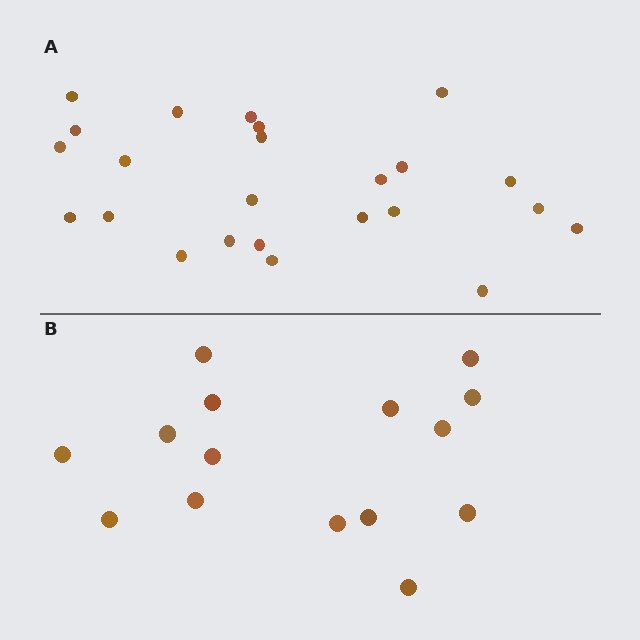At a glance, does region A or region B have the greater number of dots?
Region A (the top region) has more dots.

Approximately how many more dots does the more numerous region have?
Region A has roughly 8 or so more dots than region B.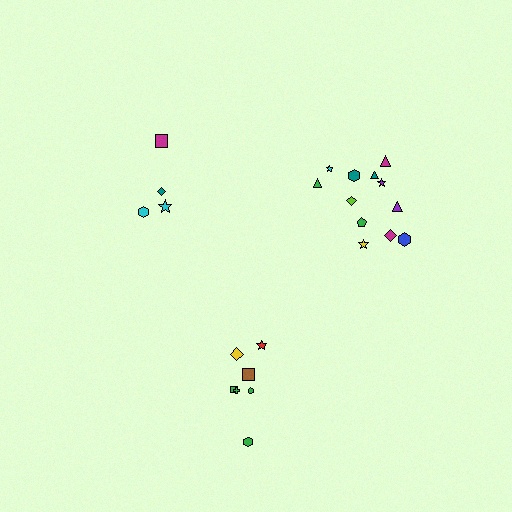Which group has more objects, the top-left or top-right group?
The top-right group.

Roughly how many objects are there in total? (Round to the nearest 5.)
Roughly 25 objects in total.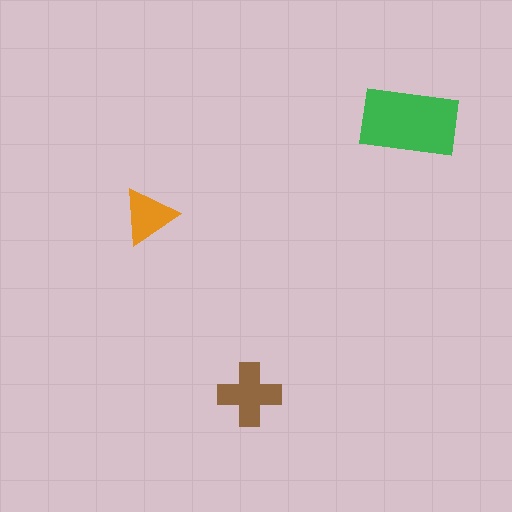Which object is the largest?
The green rectangle.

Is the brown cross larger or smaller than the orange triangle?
Larger.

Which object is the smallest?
The orange triangle.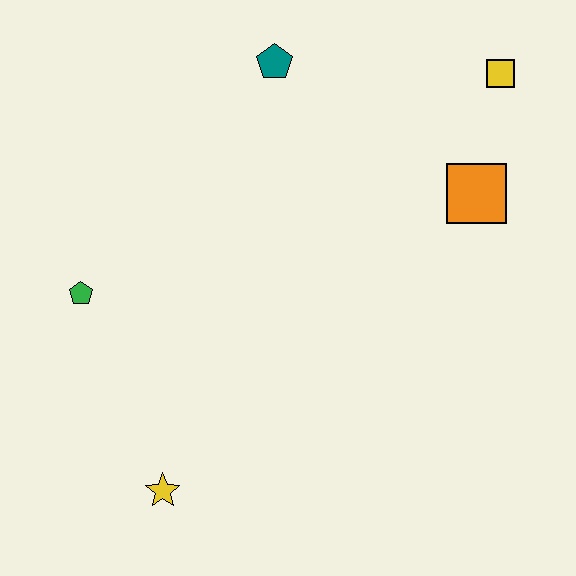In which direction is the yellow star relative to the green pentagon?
The yellow star is below the green pentagon.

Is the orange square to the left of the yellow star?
No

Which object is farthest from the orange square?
The yellow star is farthest from the orange square.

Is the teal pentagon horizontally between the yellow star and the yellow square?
Yes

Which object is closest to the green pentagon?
The yellow star is closest to the green pentagon.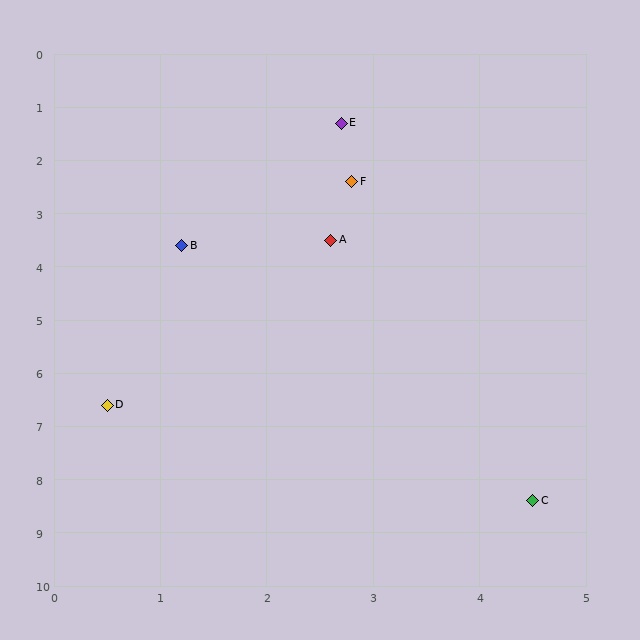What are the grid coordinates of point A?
Point A is at approximately (2.6, 3.5).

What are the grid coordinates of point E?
Point E is at approximately (2.7, 1.3).